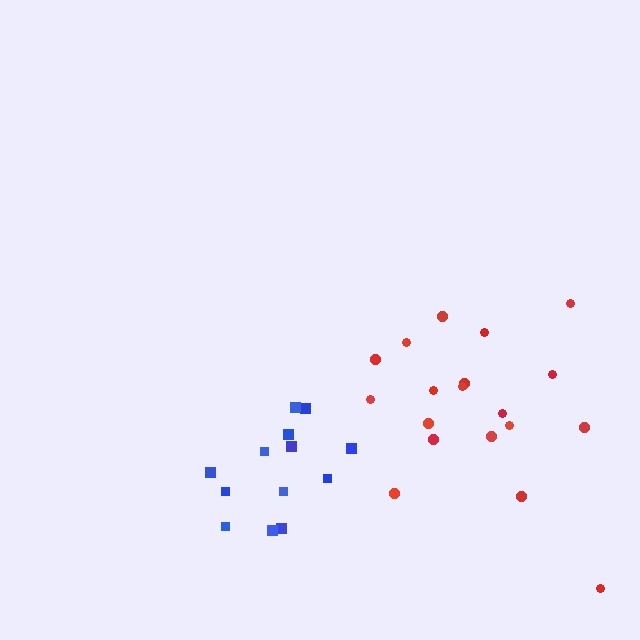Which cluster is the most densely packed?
Blue.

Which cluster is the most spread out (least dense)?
Red.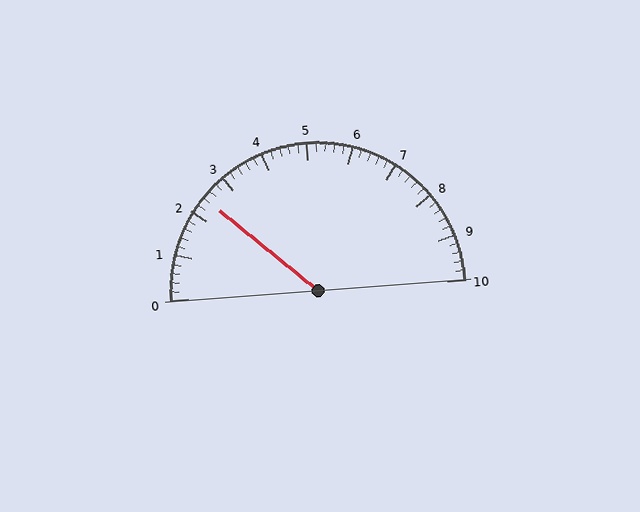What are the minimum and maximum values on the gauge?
The gauge ranges from 0 to 10.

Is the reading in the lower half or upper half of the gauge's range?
The reading is in the lower half of the range (0 to 10).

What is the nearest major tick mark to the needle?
The nearest major tick mark is 2.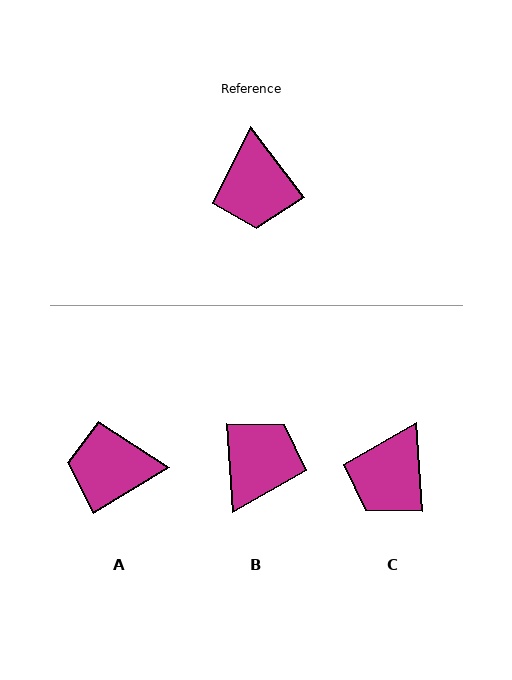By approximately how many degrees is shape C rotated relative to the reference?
Approximately 34 degrees clockwise.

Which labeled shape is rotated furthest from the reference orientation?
B, about 146 degrees away.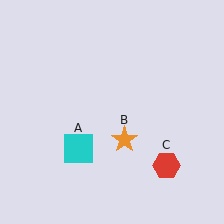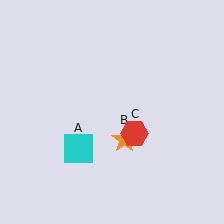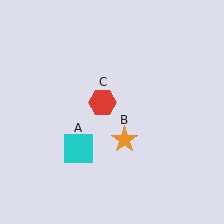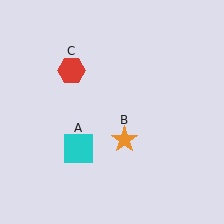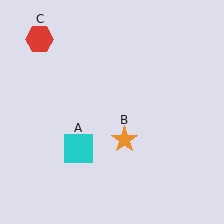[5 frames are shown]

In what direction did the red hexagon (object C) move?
The red hexagon (object C) moved up and to the left.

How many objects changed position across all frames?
1 object changed position: red hexagon (object C).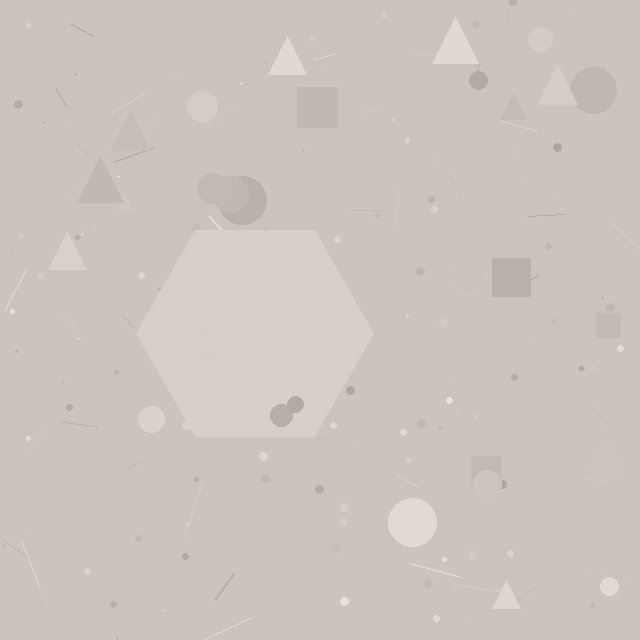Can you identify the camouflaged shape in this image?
The camouflaged shape is a hexagon.